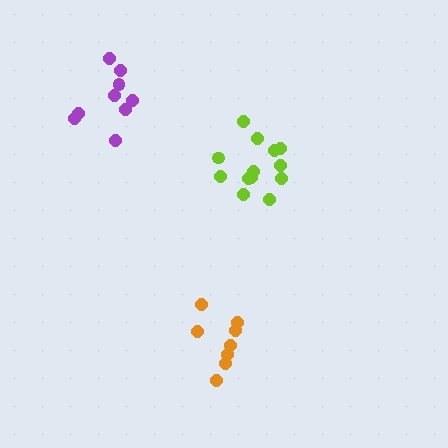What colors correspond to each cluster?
The clusters are colored: purple, lime, orange.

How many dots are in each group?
Group 1: 9 dots, Group 2: 13 dots, Group 3: 8 dots (30 total).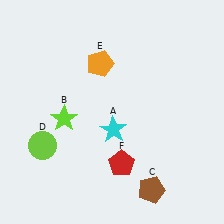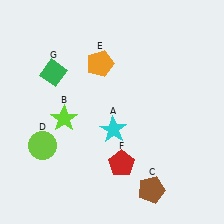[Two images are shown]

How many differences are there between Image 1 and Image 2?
There is 1 difference between the two images.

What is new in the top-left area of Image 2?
A green diamond (G) was added in the top-left area of Image 2.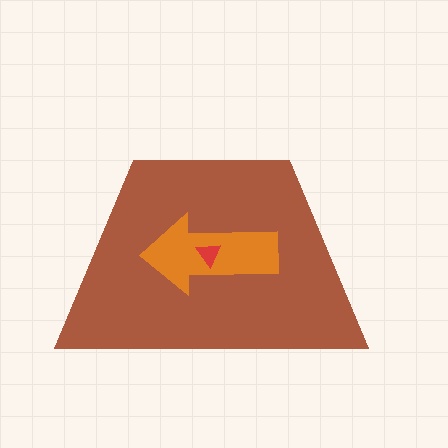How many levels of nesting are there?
3.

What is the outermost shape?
The brown trapezoid.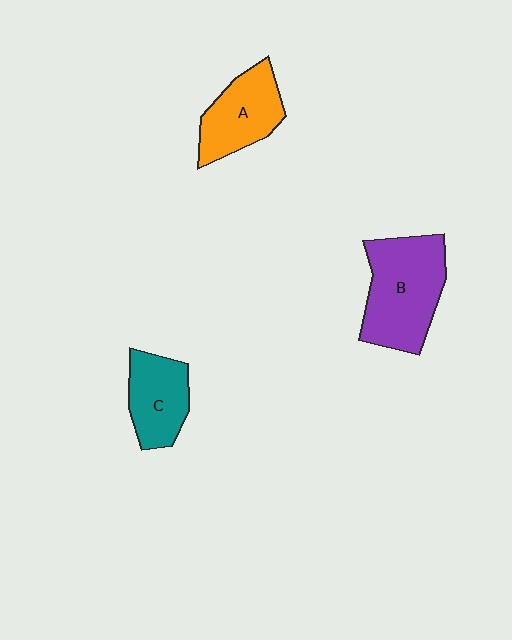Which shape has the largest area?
Shape B (purple).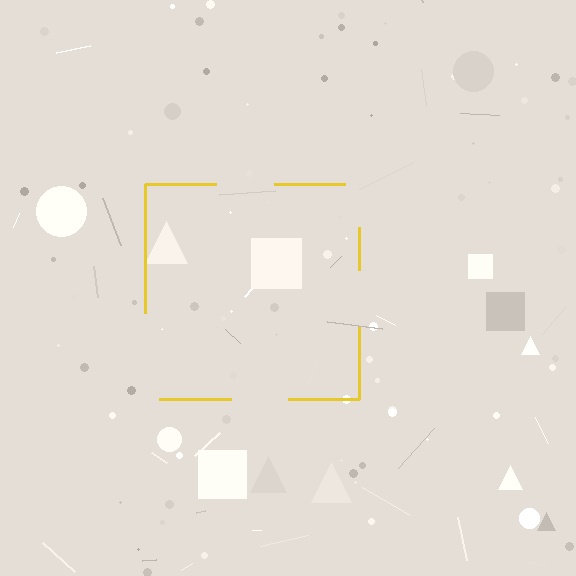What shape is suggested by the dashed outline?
The dashed outline suggests a square.